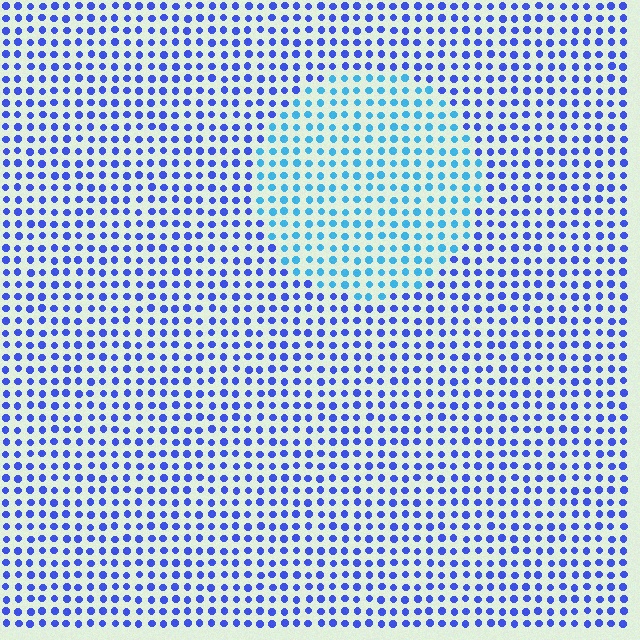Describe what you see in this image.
The image is filled with small blue elements in a uniform arrangement. A circle-shaped region is visible where the elements are tinted to a slightly different hue, forming a subtle color boundary.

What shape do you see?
I see a circle.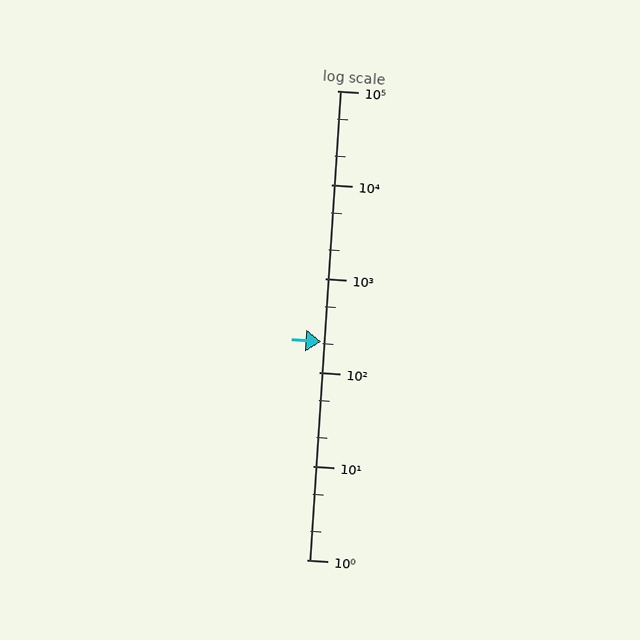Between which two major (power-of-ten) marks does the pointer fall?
The pointer is between 100 and 1000.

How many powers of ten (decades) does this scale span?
The scale spans 5 decades, from 1 to 100000.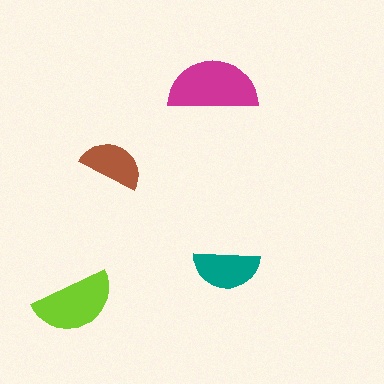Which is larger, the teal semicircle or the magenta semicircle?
The magenta one.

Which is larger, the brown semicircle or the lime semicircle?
The lime one.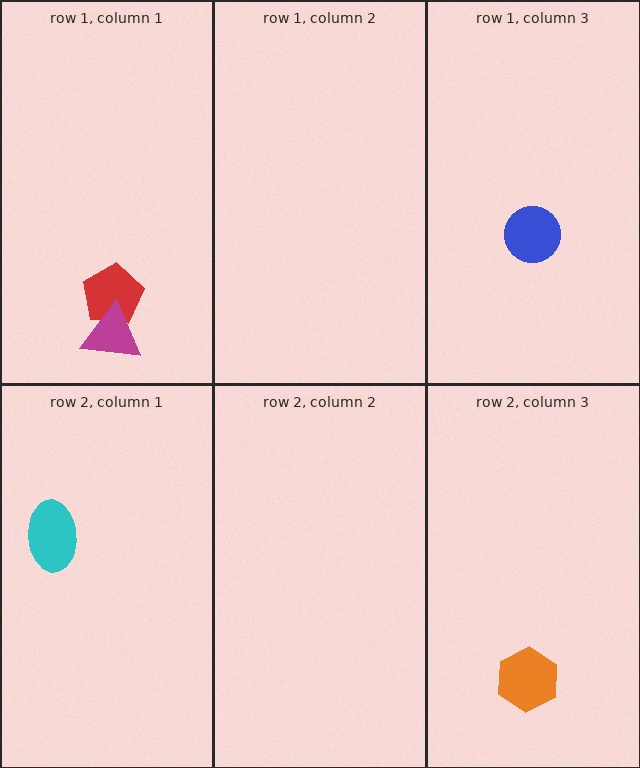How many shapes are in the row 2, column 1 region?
1.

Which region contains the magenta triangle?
The row 1, column 1 region.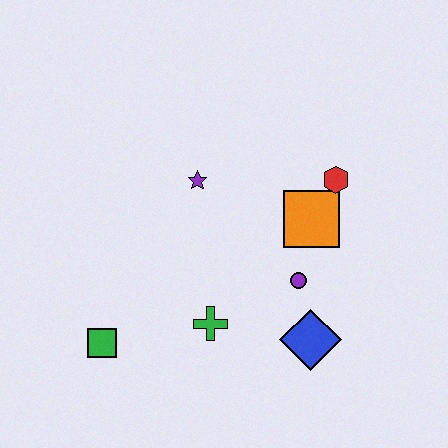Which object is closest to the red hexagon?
The orange square is closest to the red hexagon.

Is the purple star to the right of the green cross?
No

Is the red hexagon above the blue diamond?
Yes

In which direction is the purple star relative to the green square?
The purple star is above the green square.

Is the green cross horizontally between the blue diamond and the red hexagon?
No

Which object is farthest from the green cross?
The red hexagon is farthest from the green cross.